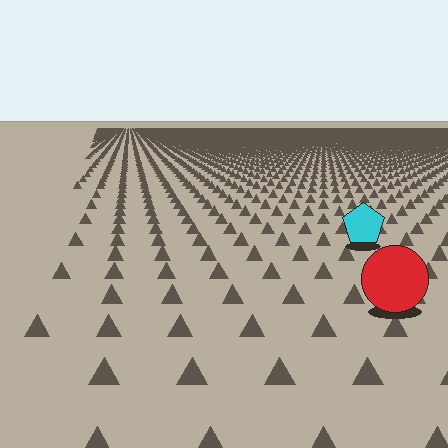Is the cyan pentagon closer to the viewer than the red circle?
No. The red circle is closer — you can tell from the texture gradient: the ground texture is coarser near it.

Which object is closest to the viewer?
The red circle is closest. The texture marks near it are larger and more spread out.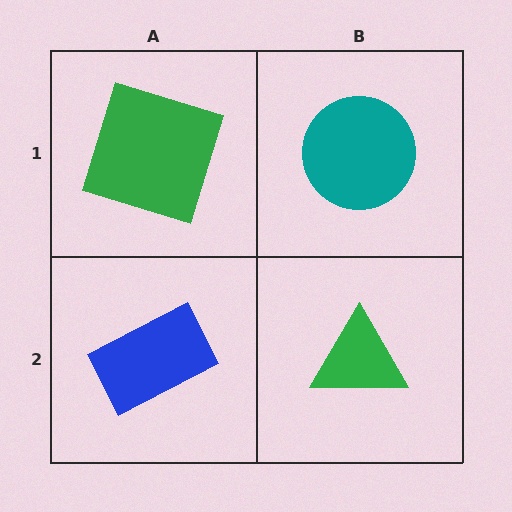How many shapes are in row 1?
2 shapes.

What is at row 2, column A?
A blue rectangle.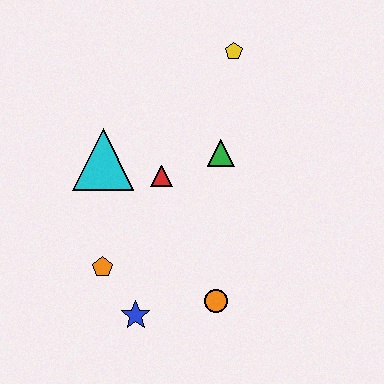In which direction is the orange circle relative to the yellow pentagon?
The orange circle is below the yellow pentagon.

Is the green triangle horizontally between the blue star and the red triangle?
No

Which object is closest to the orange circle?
The blue star is closest to the orange circle.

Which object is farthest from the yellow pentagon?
The blue star is farthest from the yellow pentagon.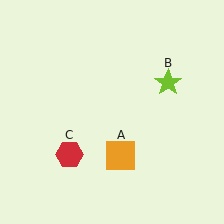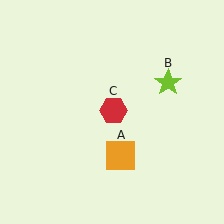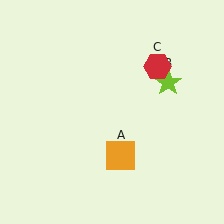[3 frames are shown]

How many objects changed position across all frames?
1 object changed position: red hexagon (object C).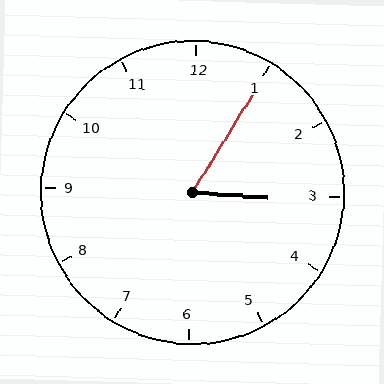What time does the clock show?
3:05.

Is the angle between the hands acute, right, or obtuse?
It is acute.